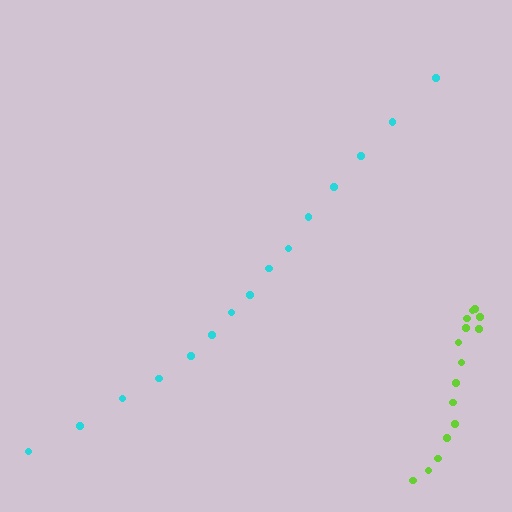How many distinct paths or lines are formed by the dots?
There are 2 distinct paths.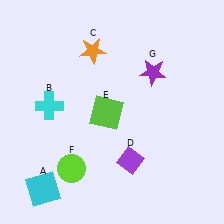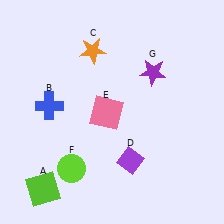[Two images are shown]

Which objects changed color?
A changed from cyan to lime. B changed from cyan to blue. E changed from lime to pink.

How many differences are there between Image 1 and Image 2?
There are 3 differences between the two images.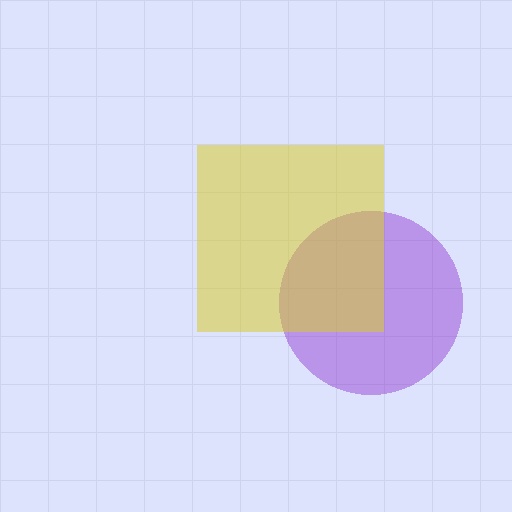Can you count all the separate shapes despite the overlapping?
Yes, there are 2 separate shapes.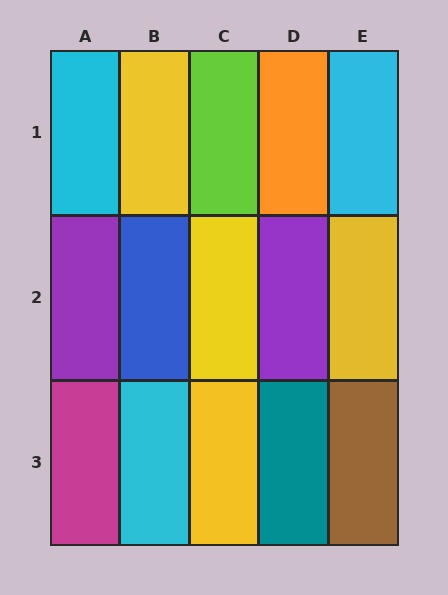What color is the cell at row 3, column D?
Teal.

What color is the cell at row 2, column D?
Purple.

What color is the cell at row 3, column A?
Magenta.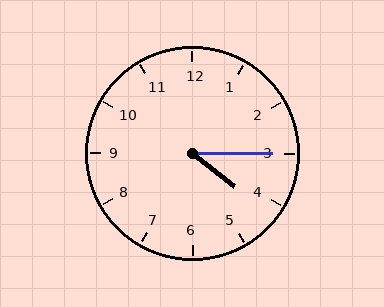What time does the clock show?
4:15.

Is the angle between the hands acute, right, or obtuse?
It is acute.